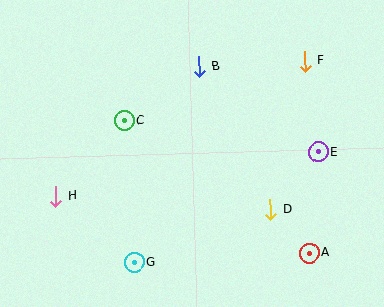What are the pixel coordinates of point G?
Point G is at (134, 262).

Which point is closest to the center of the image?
Point C at (124, 121) is closest to the center.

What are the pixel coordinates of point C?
Point C is at (124, 121).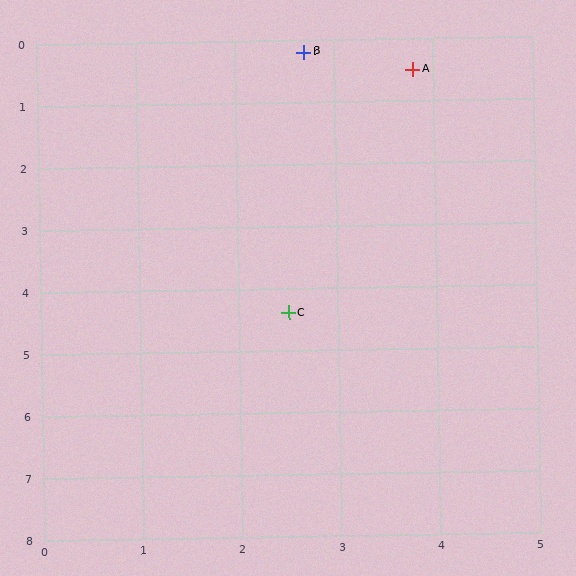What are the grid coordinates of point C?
Point C is at approximately (2.5, 4.4).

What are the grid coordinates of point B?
Point B is at approximately (2.7, 0.2).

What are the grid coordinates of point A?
Point A is at approximately (3.8, 0.5).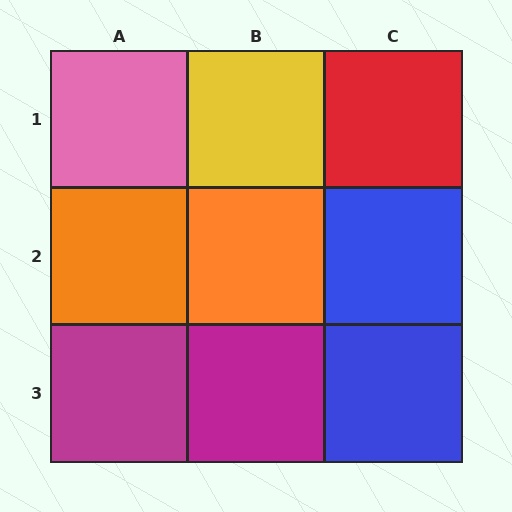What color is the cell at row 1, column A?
Pink.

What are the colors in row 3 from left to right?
Magenta, magenta, blue.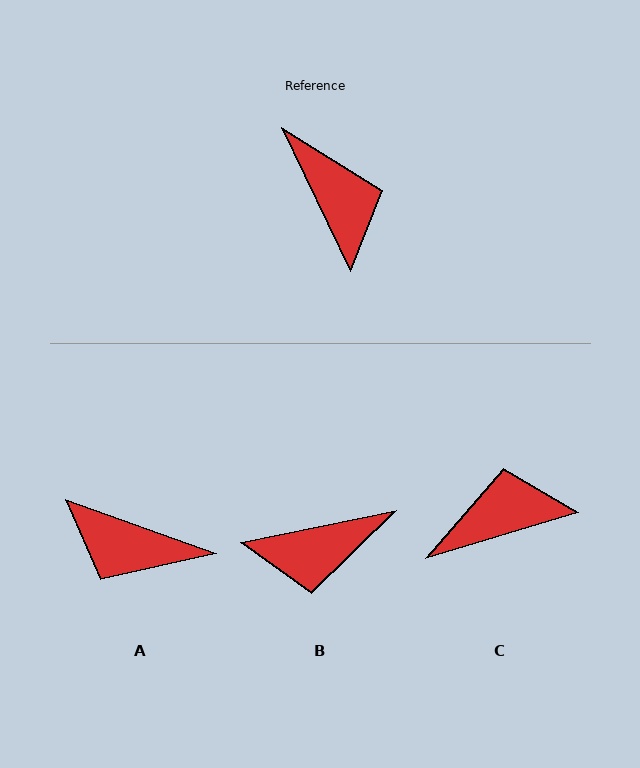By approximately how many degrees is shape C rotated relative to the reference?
Approximately 81 degrees counter-clockwise.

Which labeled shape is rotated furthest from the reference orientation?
A, about 135 degrees away.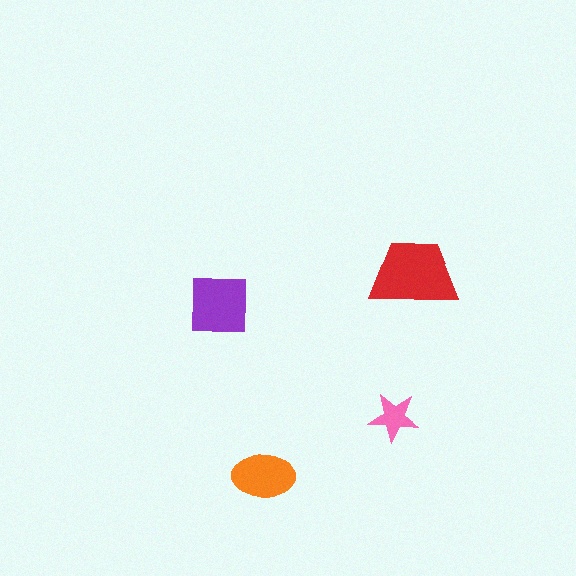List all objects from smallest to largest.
The pink star, the orange ellipse, the purple square, the red trapezoid.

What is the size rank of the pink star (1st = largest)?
4th.